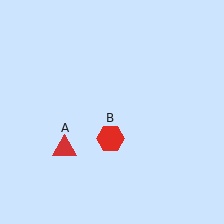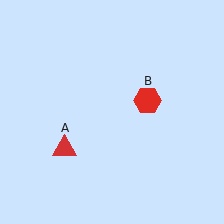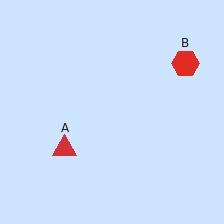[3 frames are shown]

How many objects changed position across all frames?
1 object changed position: red hexagon (object B).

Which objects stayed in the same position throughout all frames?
Red triangle (object A) remained stationary.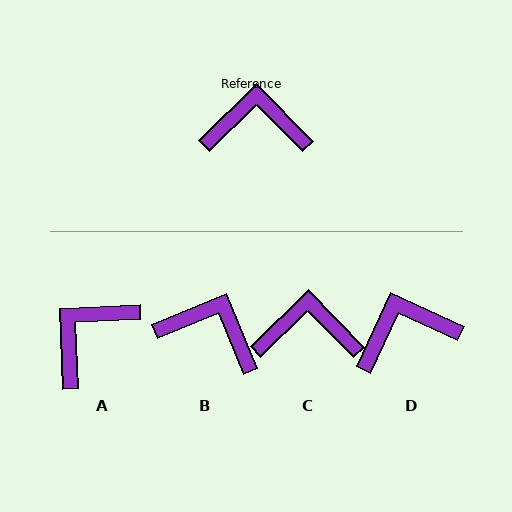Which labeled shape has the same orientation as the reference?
C.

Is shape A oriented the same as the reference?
No, it is off by about 48 degrees.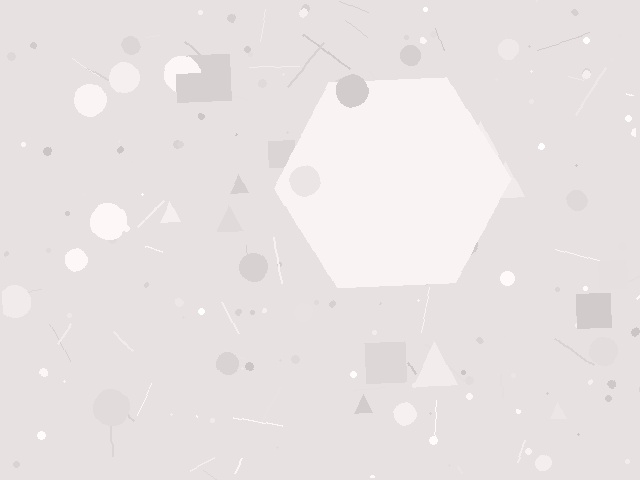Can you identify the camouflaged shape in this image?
The camouflaged shape is a hexagon.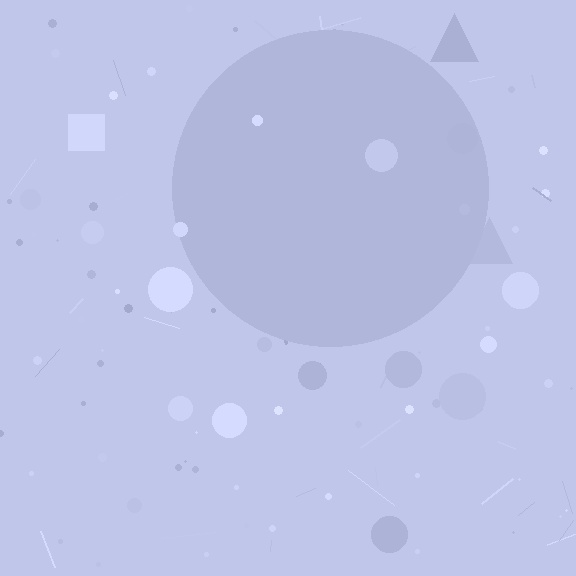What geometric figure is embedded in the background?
A circle is embedded in the background.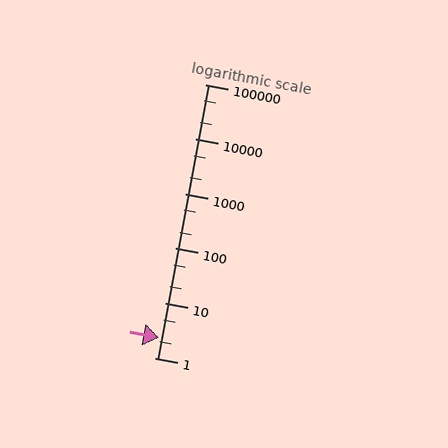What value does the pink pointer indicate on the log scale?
The pointer indicates approximately 2.3.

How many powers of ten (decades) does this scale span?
The scale spans 5 decades, from 1 to 100000.